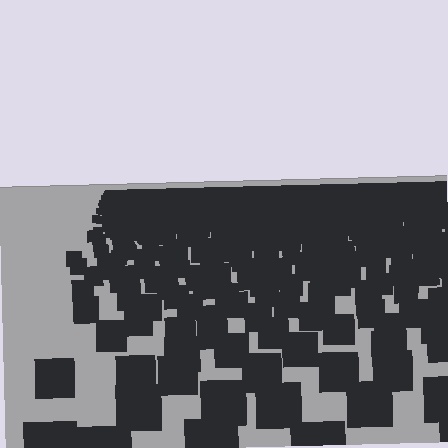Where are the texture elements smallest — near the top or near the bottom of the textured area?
Near the top.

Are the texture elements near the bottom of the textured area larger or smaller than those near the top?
Larger. Near the bottom, elements are closer to the viewer and appear at a bigger on-screen size.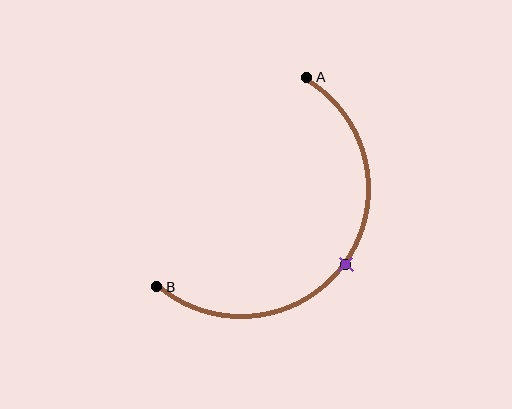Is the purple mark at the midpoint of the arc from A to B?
Yes. The purple mark lies on the arc at equal arc-length from both A and B — it is the arc midpoint.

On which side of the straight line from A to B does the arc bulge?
The arc bulges below and to the right of the straight line connecting A and B.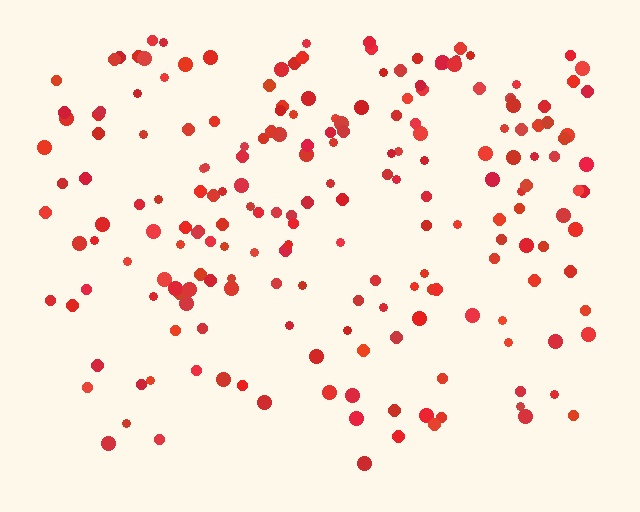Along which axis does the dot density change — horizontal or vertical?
Vertical.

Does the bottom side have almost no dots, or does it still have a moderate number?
Still a moderate number, just noticeably fewer than the top.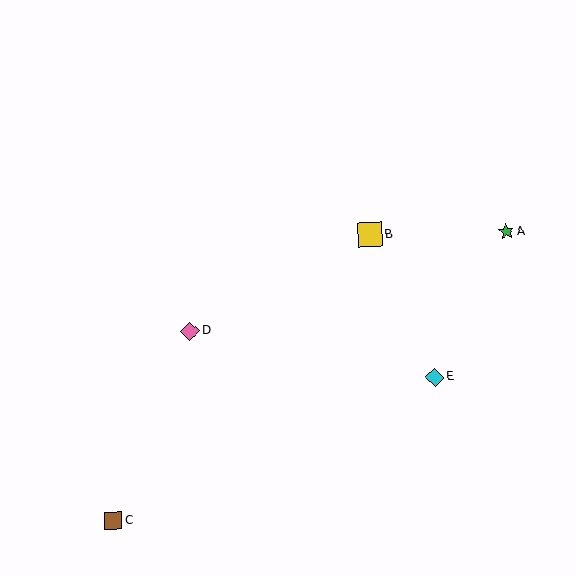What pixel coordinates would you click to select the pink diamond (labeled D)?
Click at (190, 331) to select the pink diamond D.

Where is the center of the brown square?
The center of the brown square is at (113, 521).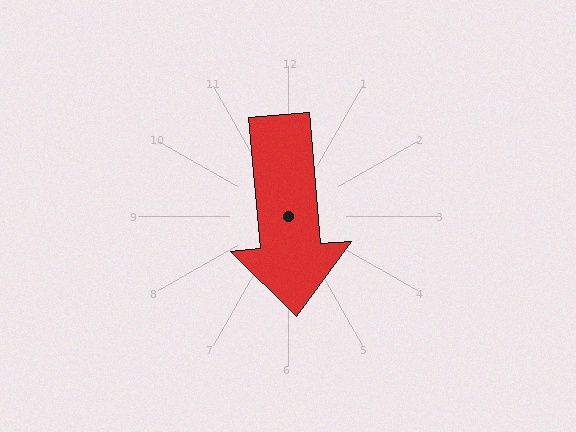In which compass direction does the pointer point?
South.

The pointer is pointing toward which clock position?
Roughly 6 o'clock.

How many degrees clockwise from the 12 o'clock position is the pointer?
Approximately 175 degrees.